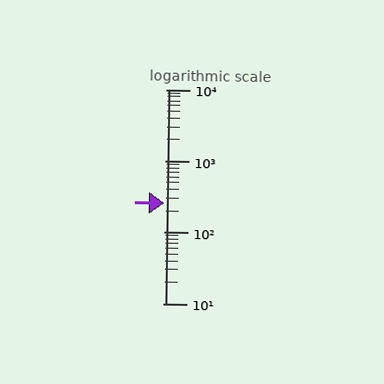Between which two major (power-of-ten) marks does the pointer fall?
The pointer is between 100 and 1000.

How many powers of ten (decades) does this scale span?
The scale spans 3 decades, from 10 to 10000.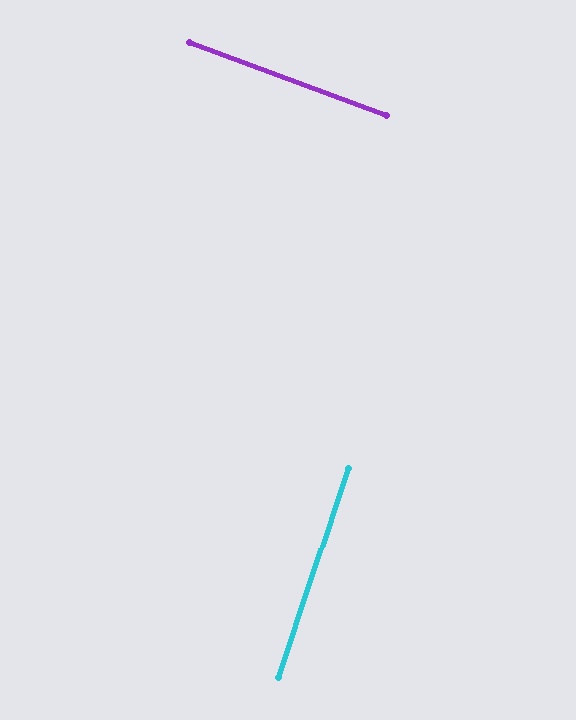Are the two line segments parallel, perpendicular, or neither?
Perpendicular — they meet at approximately 88°.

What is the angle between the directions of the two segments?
Approximately 88 degrees.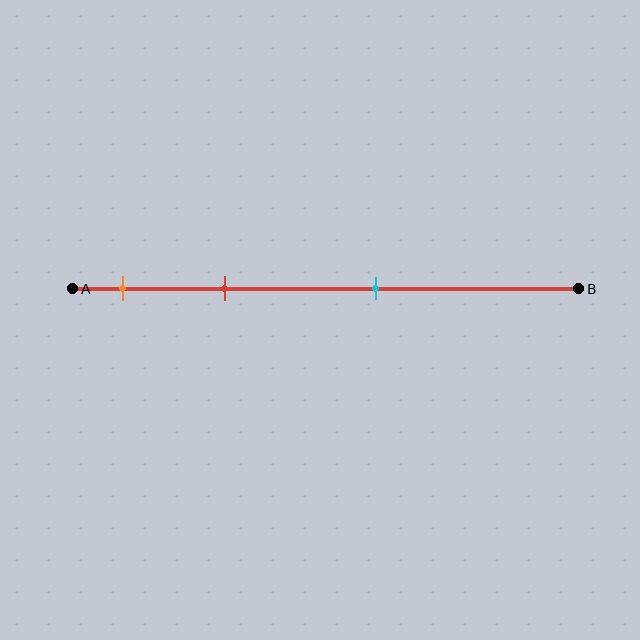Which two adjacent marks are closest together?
The orange and red marks are the closest adjacent pair.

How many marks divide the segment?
There are 3 marks dividing the segment.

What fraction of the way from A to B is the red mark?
The red mark is approximately 30% (0.3) of the way from A to B.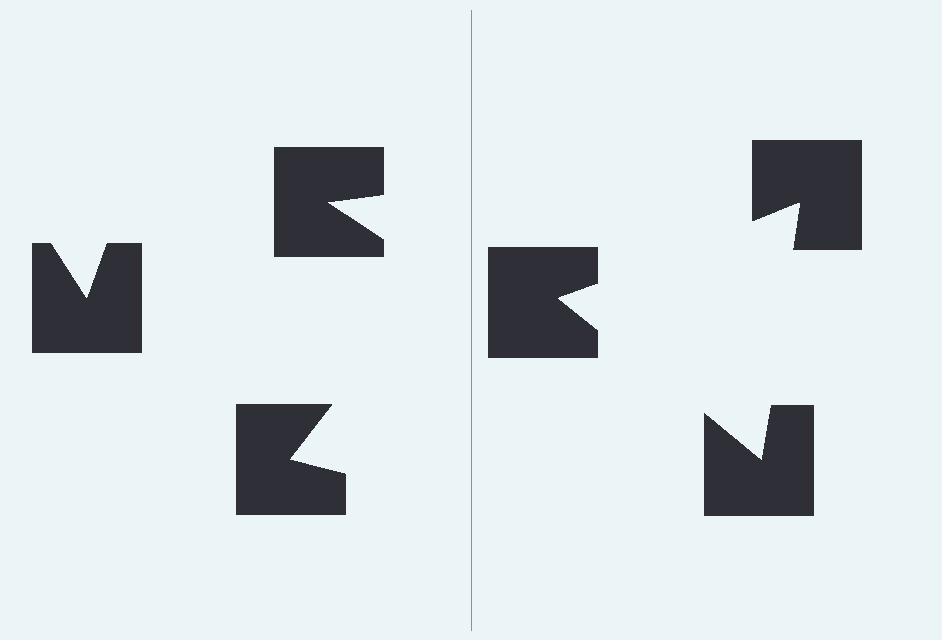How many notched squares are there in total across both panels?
6 — 3 on each side.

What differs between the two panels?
The notched squares are positioned identically on both sides; only the wedge orientations differ. On the right they align to a triangle; on the left they are misaligned.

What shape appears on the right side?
An illusory triangle.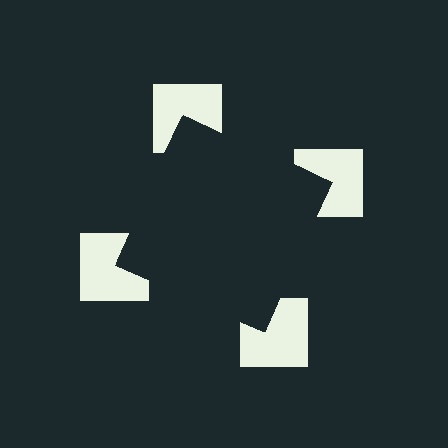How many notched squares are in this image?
There are 4 — one at each vertex of the illusory square.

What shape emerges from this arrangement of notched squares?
An illusory square — its edges are inferred from the aligned wedge cuts in the notched squares, not physically drawn.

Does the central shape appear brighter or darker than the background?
It typically appears slightly darker than the background, even though no actual brightness change is drawn.